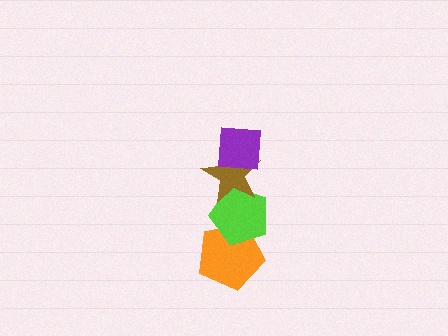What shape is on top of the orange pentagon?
The lime pentagon is on top of the orange pentagon.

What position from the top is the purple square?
The purple square is 1st from the top.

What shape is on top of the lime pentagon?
The brown star is on top of the lime pentagon.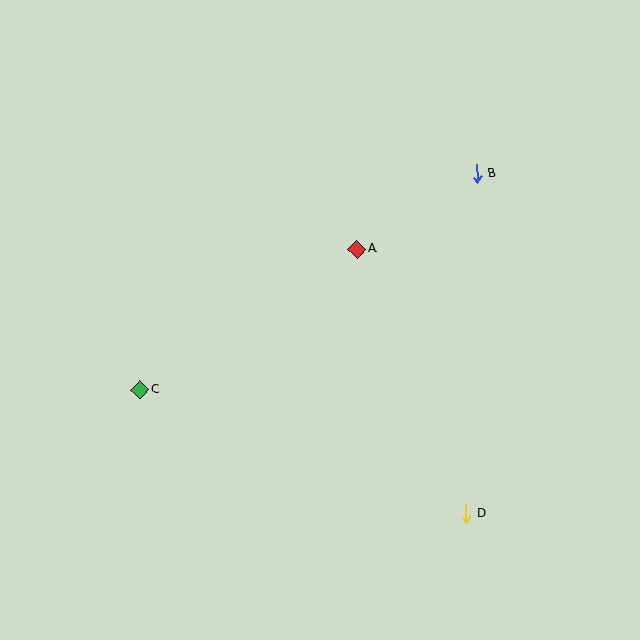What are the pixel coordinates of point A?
Point A is at (357, 249).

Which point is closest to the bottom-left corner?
Point C is closest to the bottom-left corner.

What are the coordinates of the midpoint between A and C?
The midpoint between A and C is at (249, 319).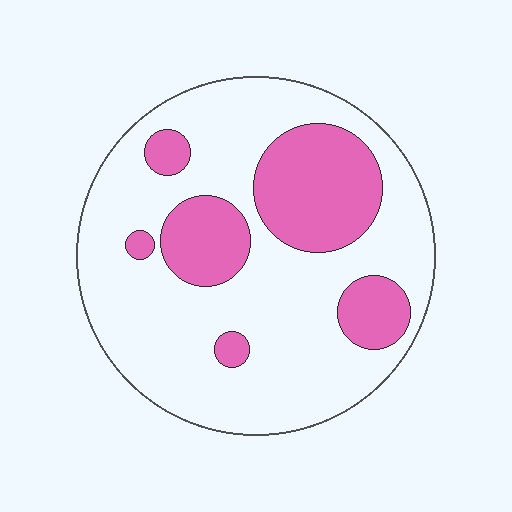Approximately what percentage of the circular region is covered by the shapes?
Approximately 25%.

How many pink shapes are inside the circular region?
6.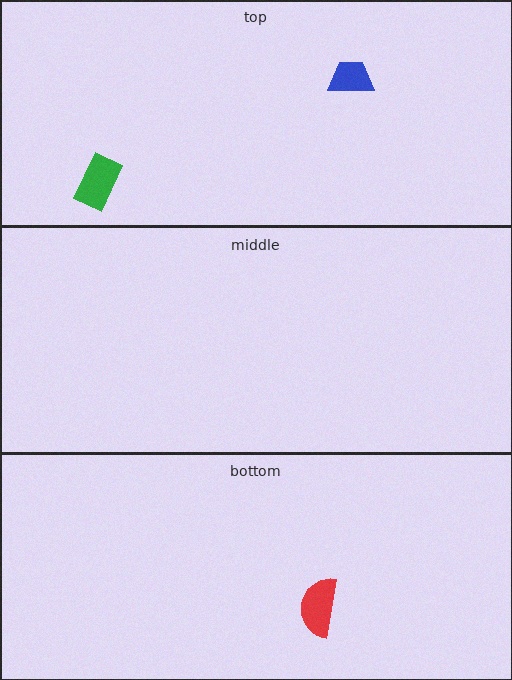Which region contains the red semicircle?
The bottom region.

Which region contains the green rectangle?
The top region.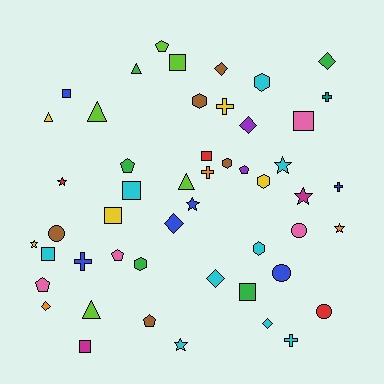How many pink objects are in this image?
There are 4 pink objects.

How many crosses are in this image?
There are 6 crosses.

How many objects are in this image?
There are 50 objects.